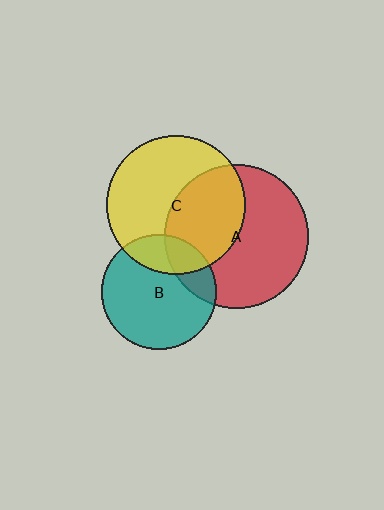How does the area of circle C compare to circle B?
Approximately 1.5 times.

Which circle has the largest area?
Circle A (red).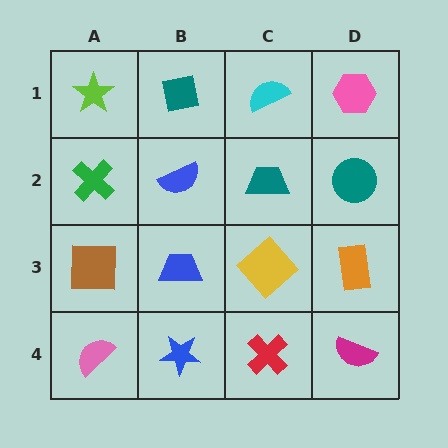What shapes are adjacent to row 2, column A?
A lime star (row 1, column A), a brown square (row 3, column A), a blue semicircle (row 2, column B).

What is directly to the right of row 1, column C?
A pink hexagon.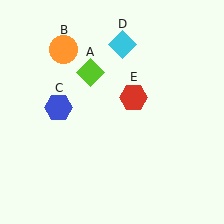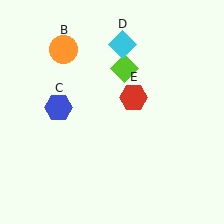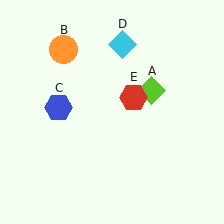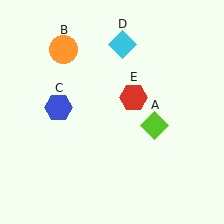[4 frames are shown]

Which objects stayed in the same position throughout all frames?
Orange circle (object B) and blue hexagon (object C) and cyan diamond (object D) and red hexagon (object E) remained stationary.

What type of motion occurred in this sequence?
The lime diamond (object A) rotated clockwise around the center of the scene.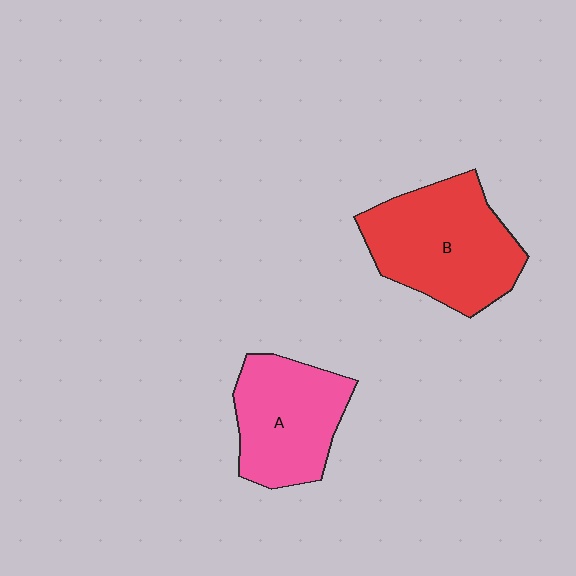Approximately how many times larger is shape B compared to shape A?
Approximately 1.2 times.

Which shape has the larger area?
Shape B (red).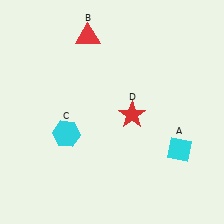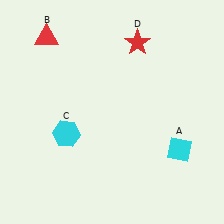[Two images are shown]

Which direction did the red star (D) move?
The red star (D) moved up.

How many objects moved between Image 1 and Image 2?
2 objects moved between the two images.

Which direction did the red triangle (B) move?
The red triangle (B) moved left.